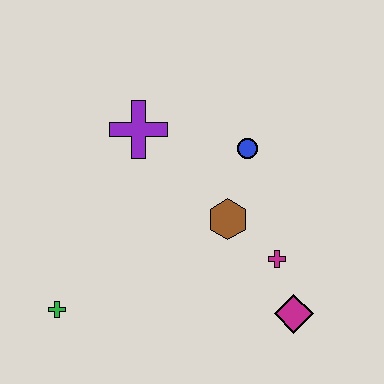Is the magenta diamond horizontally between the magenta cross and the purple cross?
No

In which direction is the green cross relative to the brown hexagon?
The green cross is to the left of the brown hexagon.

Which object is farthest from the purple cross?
The magenta diamond is farthest from the purple cross.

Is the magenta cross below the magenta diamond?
No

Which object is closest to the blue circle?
The brown hexagon is closest to the blue circle.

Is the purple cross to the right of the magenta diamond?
No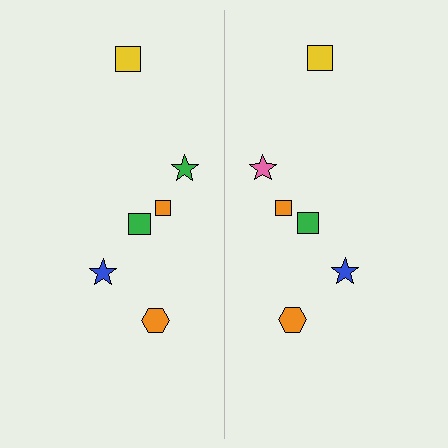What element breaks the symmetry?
The pink star on the right side breaks the symmetry — its mirror counterpart is green.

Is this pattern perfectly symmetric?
No, the pattern is not perfectly symmetric. The pink star on the right side breaks the symmetry — its mirror counterpart is green.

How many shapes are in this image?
There are 12 shapes in this image.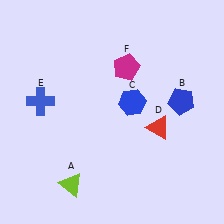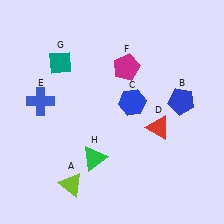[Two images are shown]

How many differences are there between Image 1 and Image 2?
There are 2 differences between the two images.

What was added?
A teal diamond (G), a green triangle (H) were added in Image 2.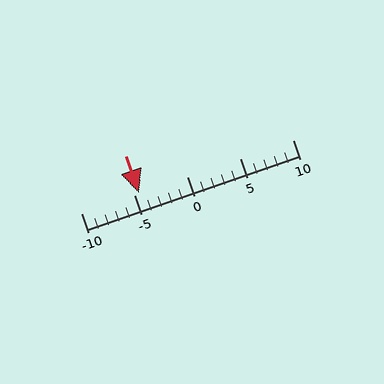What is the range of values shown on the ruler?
The ruler shows values from -10 to 10.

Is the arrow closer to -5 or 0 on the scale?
The arrow is closer to -5.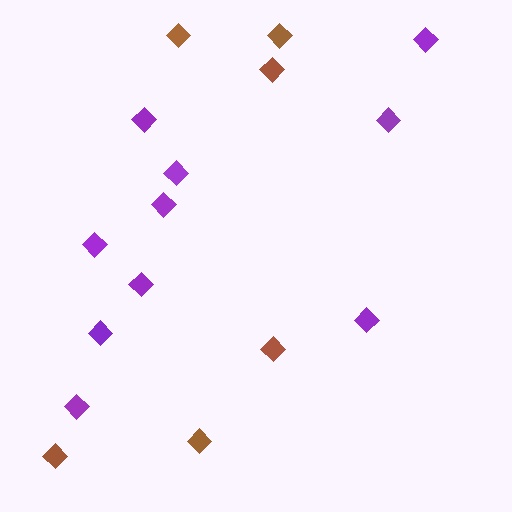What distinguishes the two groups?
There are 2 groups: one group of brown diamonds (6) and one group of purple diamonds (10).